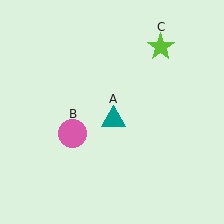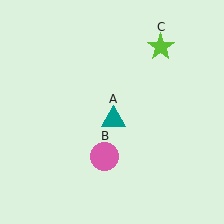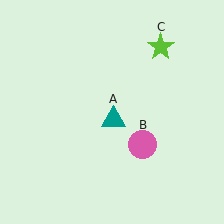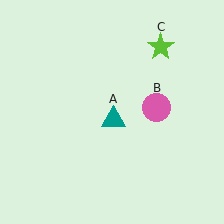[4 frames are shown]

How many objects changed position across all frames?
1 object changed position: pink circle (object B).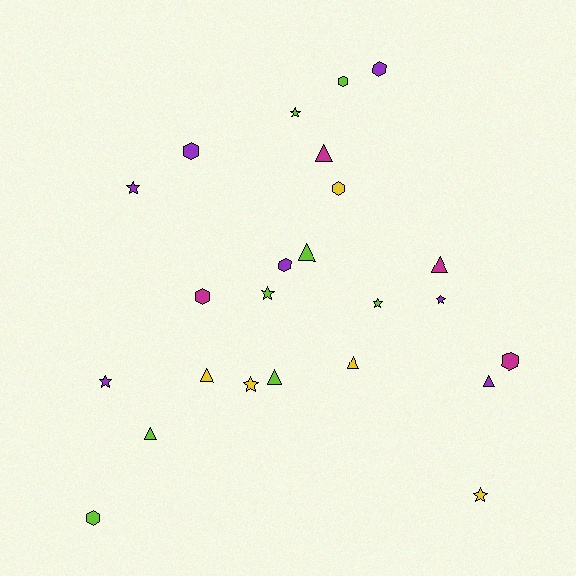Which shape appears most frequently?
Hexagon, with 8 objects.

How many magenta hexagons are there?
There are 2 magenta hexagons.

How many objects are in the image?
There are 24 objects.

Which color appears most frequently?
Lime, with 8 objects.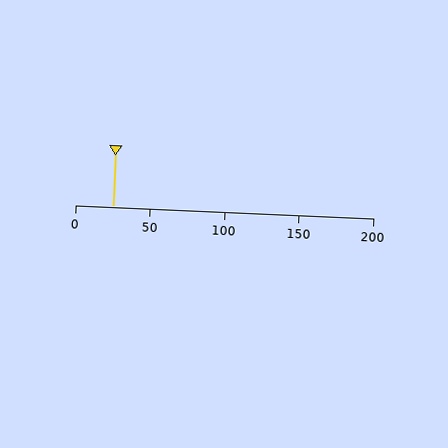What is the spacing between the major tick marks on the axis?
The major ticks are spaced 50 apart.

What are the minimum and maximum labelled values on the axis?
The axis runs from 0 to 200.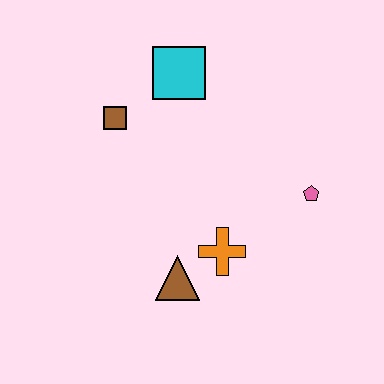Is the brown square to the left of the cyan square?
Yes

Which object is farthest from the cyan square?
The brown triangle is farthest from the cyan square.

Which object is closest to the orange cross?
The brown triangle is closest to the orange cross.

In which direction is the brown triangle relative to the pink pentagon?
The brown triangle is to the left of the pink pentagon.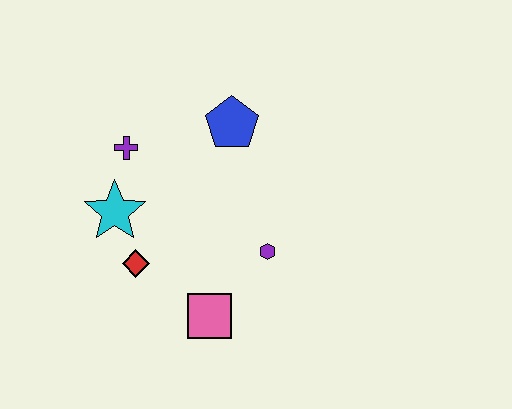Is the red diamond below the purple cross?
Yes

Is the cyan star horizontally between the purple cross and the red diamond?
No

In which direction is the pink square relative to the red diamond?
The pink square is to the right of the red diamond.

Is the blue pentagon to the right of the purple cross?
Yes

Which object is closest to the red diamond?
The cyan star is closest to the red diamond.